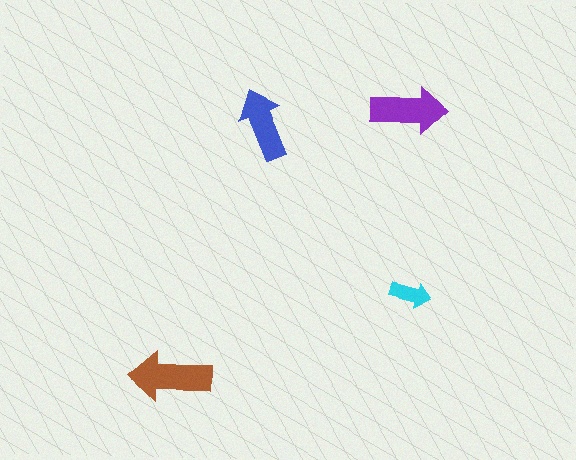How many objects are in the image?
There are 4 objects in the image.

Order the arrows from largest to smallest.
the brown one, the purple one, the blue one, the cyan one.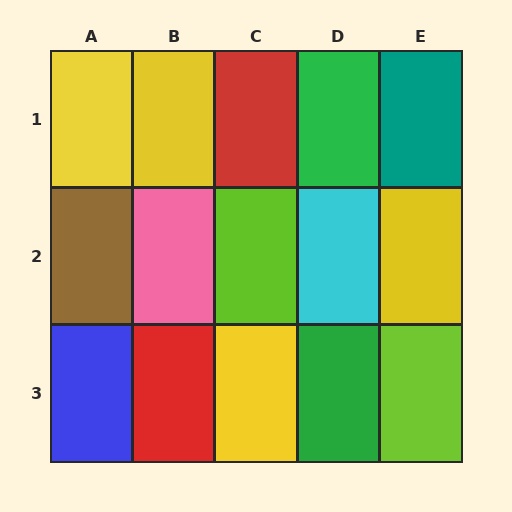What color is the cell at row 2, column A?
Brown.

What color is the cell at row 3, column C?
Yellow.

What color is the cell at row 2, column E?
Yellow.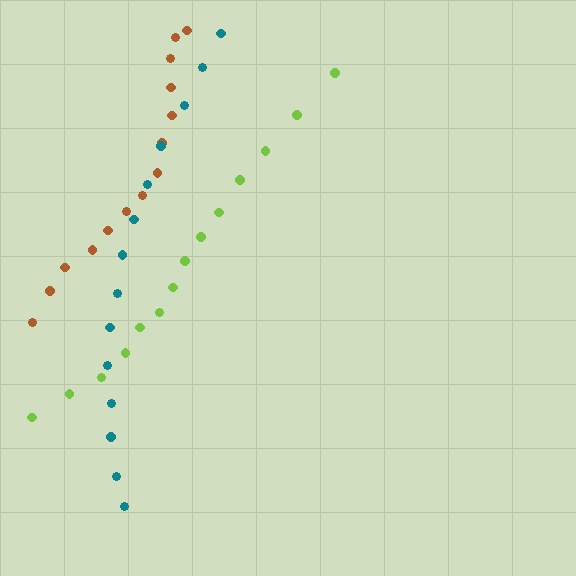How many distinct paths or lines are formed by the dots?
There are 3 distinct paths.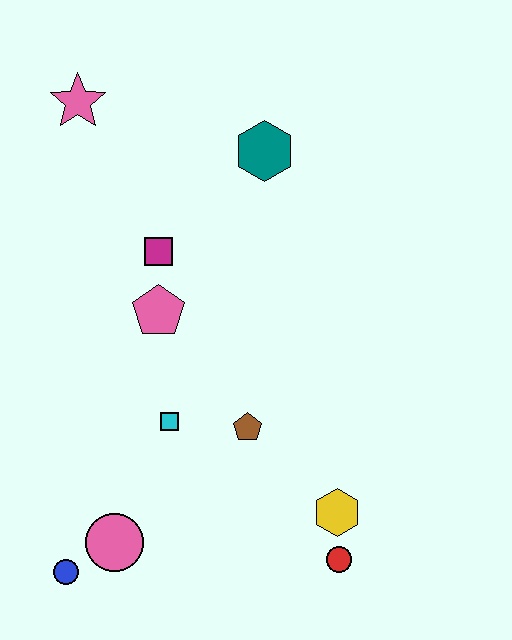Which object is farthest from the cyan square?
The pink star is farthest from the cyan square.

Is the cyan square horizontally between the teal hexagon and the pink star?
Yes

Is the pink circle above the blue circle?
Yes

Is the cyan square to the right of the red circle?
No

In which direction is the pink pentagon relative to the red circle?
The pink pentagon is above the red circle.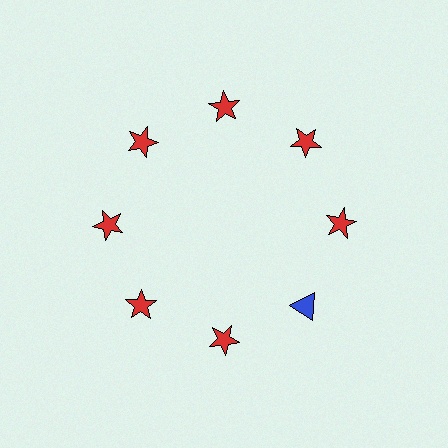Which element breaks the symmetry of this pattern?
The blue triangle at roughly the 4 o'clock position breaks the symmetry. All other shapes are red stars.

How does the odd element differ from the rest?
It differs in both color (blue instead of red) and shape (triangle instead of star).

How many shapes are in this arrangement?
There are 8 shapes arranged in a ring pattern.